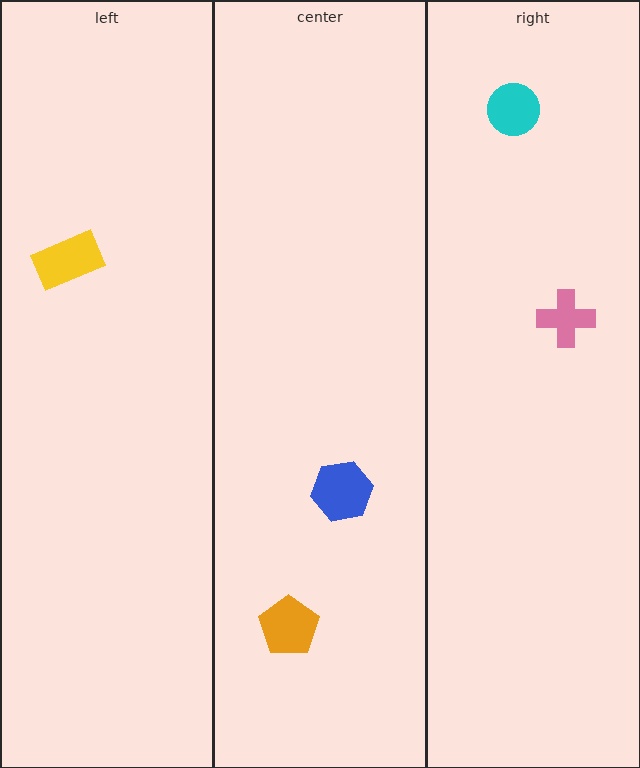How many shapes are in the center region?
2.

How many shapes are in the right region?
2.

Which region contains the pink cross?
The right region.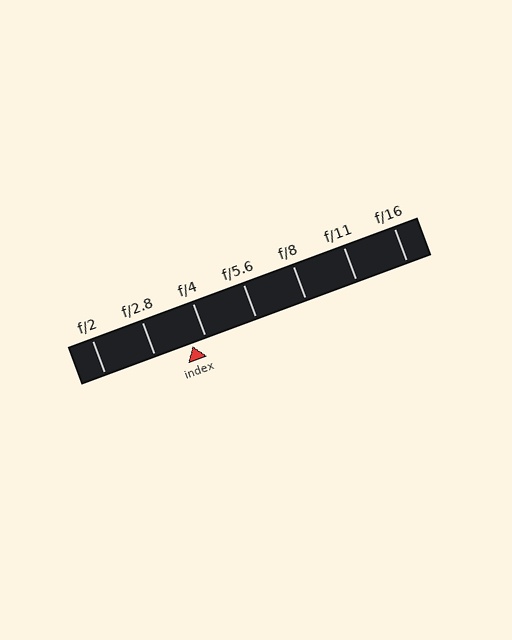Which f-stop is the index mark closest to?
The index mark is closest to f/4.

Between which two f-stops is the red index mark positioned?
The index mark is between f/2.8 and f/4.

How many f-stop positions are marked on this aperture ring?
There are 7 f-stop positions marked.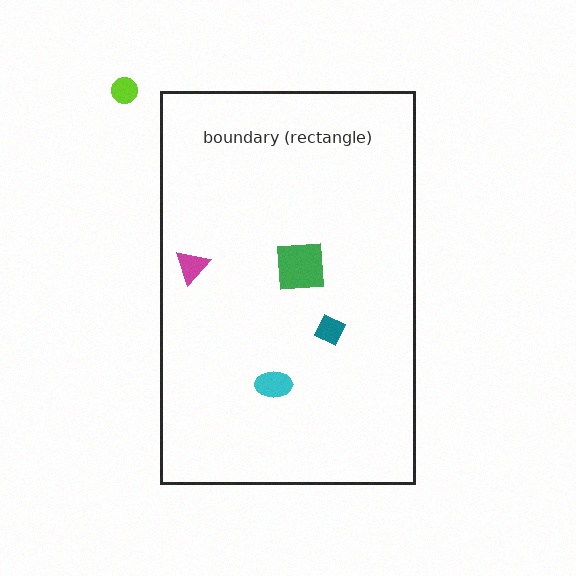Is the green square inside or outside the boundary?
Inside.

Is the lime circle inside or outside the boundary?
Outside.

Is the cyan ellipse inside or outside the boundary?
Inside.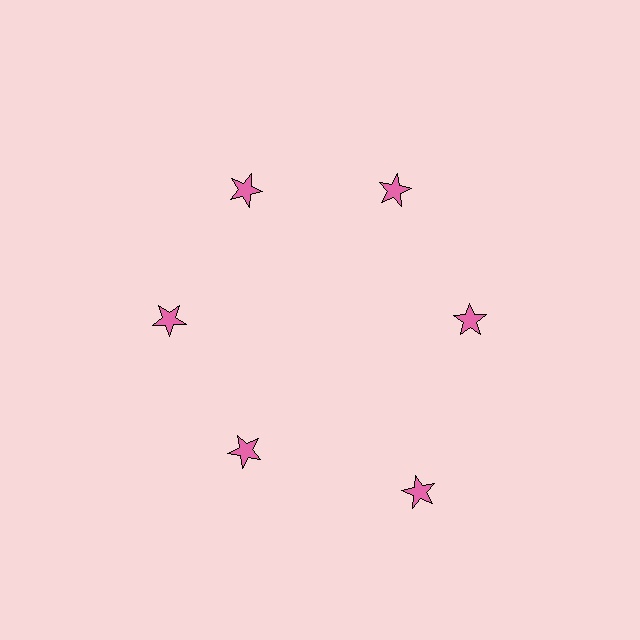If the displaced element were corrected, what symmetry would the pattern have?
It would have 6-fold rotational symmetry — the pattern would map onto itself every 60 degrees.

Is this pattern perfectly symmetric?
No. The 6 pink stars are arranged in a ring, but one element near the 5 o'clock position is pushed outward from the center, breaking the 6-fold rotational symmetry.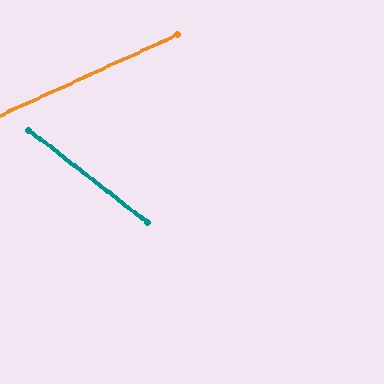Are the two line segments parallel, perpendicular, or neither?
Neither parallel nor perpendicular — they differ by about 62°.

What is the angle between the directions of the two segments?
Approximately 62 degrees.